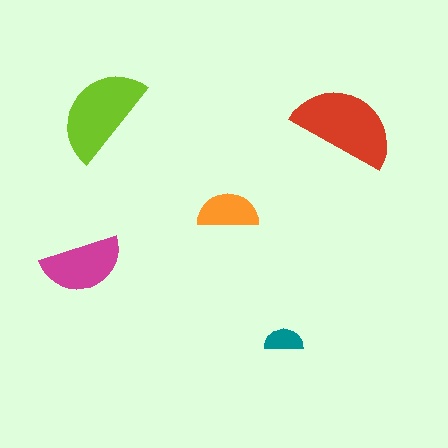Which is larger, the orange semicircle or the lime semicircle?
The lime one.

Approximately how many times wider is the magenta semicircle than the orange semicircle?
About 1.5 times wider.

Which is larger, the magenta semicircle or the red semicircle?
The red one.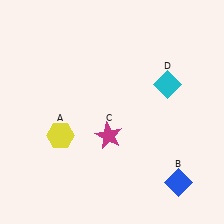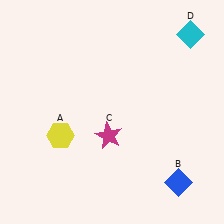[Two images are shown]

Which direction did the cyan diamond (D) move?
The cyan diamond (D) moved up.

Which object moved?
The cyan diamond (D) moved up.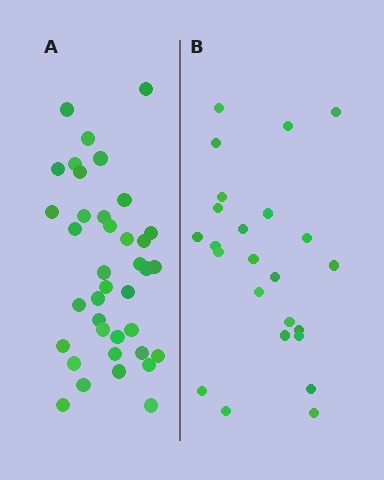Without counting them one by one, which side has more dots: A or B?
Region A (the left region) has more dots.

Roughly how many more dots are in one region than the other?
Region A has approximately 15 more dots than region B.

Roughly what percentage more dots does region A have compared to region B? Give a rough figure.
About 60% more.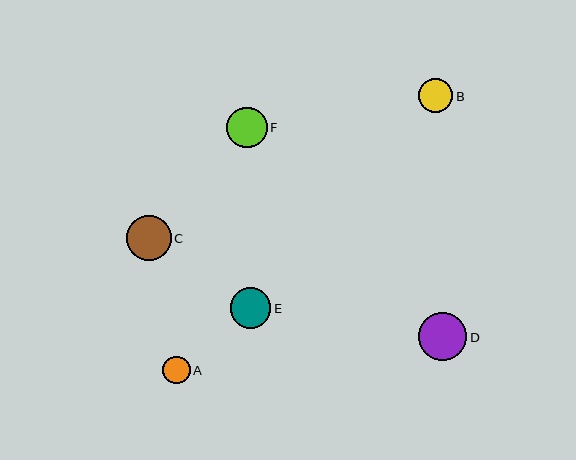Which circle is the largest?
Circle D is the largest with a size of approximately 49 pixels.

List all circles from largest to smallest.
From largest to smallest: D, C, F, E, B, A.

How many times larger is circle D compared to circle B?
Circle D is approximately 1.4 times the size of circle B.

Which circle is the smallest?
Circle A is the smallest with a size of approximately 27 pixels.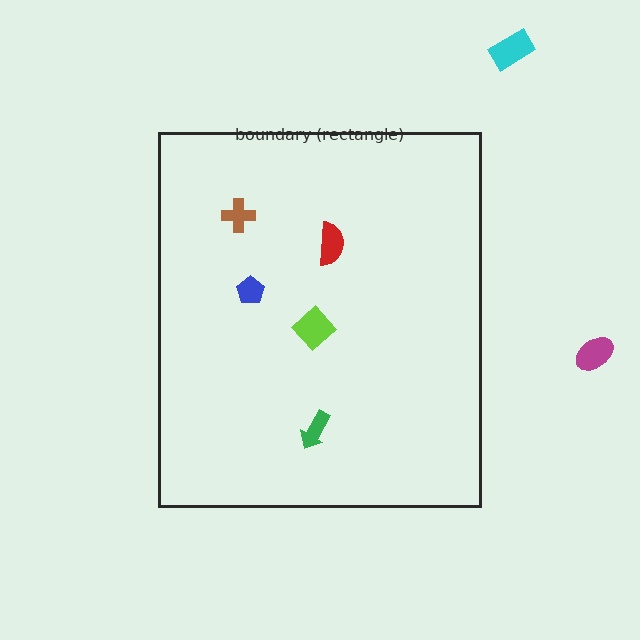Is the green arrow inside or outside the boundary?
Inside.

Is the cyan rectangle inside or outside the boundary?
Outside.